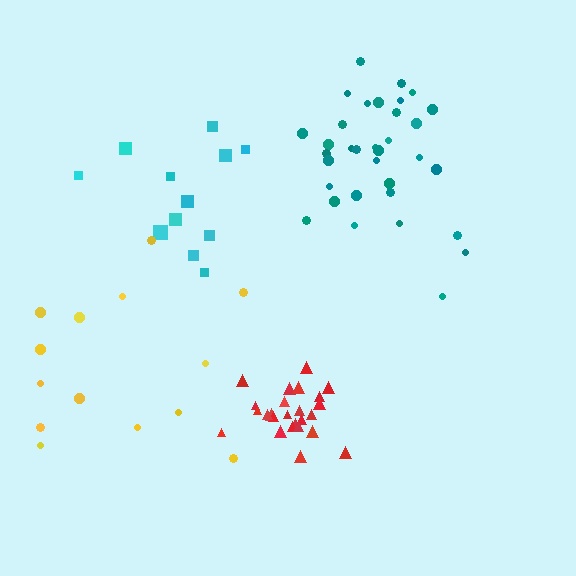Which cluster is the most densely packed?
Red.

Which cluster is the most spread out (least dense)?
Yellow.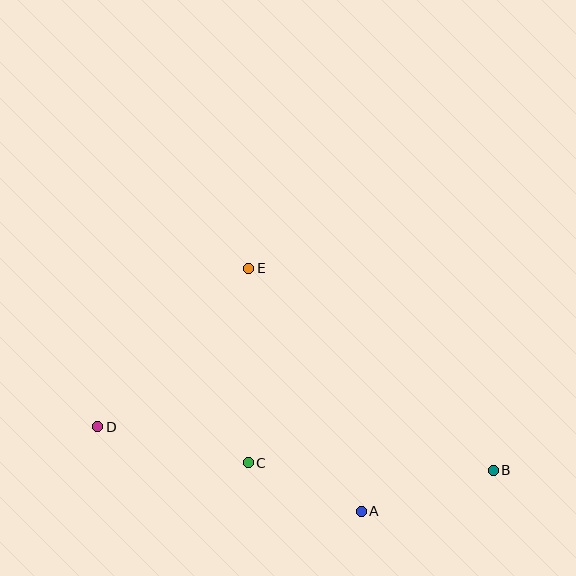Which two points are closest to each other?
Points A and C are closest to each other.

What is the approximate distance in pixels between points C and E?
The distance between C and E is approximately 195 pixels.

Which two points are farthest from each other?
Points B and D are farthest from each other.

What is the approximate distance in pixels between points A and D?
The distance between A and D is approximately 277 pixels.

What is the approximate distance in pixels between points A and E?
The distance between A and E is approximately 268 pixels.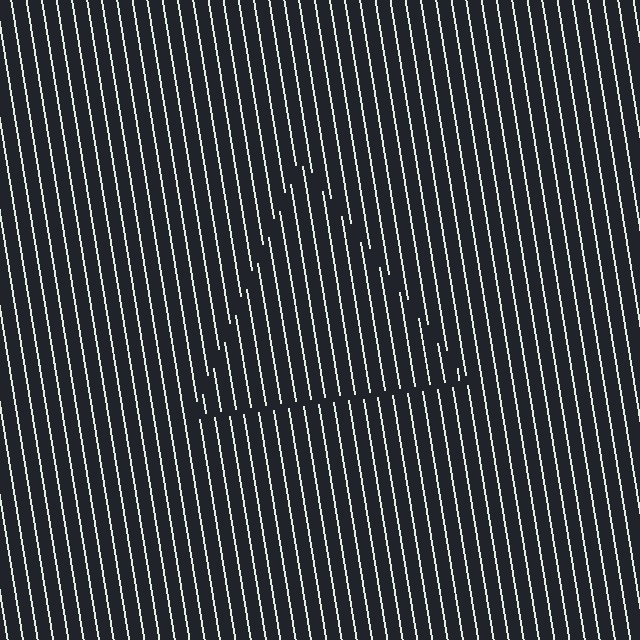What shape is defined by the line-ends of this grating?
An illusory triangle. The interior of the shape contains the same grating, shifted by half a period — the contour is defined by the phase discontinuity where line-ends from the inner and outer gratings abut.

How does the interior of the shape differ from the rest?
The interior of the shape contains the same grating, shifted by half a period — the contour is defined by the phase discontinuity where line-ends from the inner and outer gratings abut.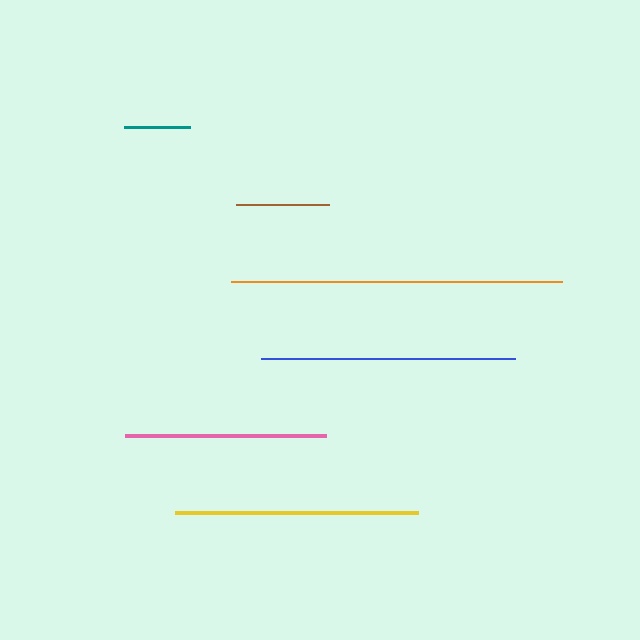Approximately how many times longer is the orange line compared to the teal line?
The orange line is approximately 5.0 times the length of the teal line.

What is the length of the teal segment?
The teal segment is approximately 66 pixels long.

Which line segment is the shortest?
The teal line is the shortest at approximately 66 pixels.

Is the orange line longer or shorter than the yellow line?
The orange line is longer than the yellow line.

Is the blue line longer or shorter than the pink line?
The blue line is longer than the pink line.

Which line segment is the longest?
The orange line is the longest at approximately 331 pixels.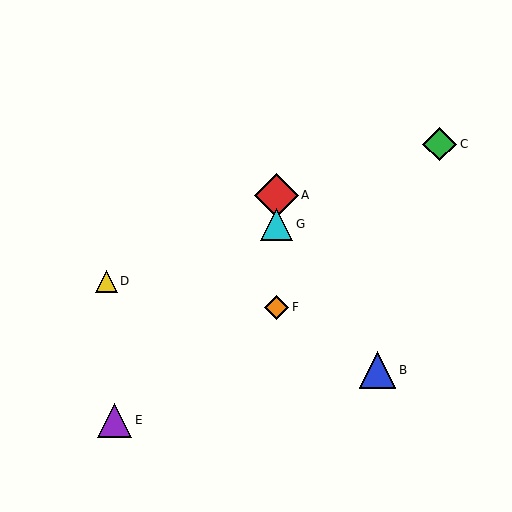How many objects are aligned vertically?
3 objects (A, F, G) are aligned vertically.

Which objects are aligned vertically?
Objects A, F, G are aligned vertically.